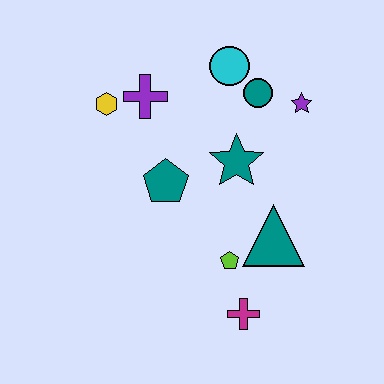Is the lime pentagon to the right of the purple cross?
Yes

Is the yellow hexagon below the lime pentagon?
No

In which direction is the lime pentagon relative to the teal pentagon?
The lime pentagon is below the teal pentagon.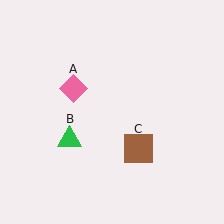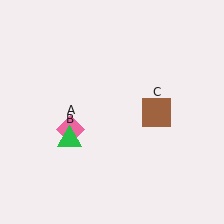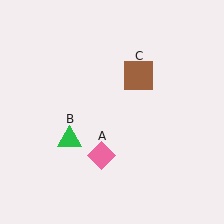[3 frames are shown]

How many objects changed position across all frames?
2 objects changed position: pink diamond (object A), brown square (object C).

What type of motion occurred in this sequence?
The pink diamond (object A), brown square (object C) rotated counterclockwise around the center of the scene.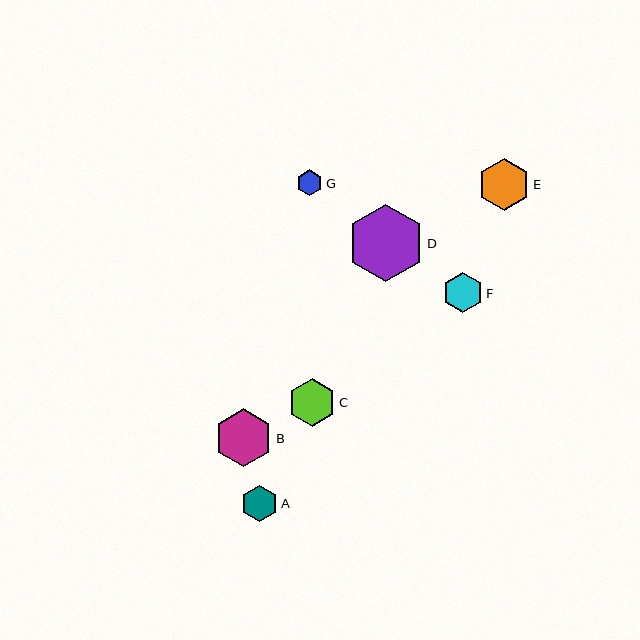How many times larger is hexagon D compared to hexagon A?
Hexagon D is approximately 2.1 times the size of hexagon A.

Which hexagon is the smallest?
Hexagon G is the smallest with a size of approximately 26 pixels.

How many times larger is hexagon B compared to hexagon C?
Hexagon B is approximately 1.2 times the size of hexagon C.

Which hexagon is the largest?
Hexagon D is the largest with a size of approximately 77 pixels.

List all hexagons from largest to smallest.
From largest to smallest: D, B, E, C, F, A, G.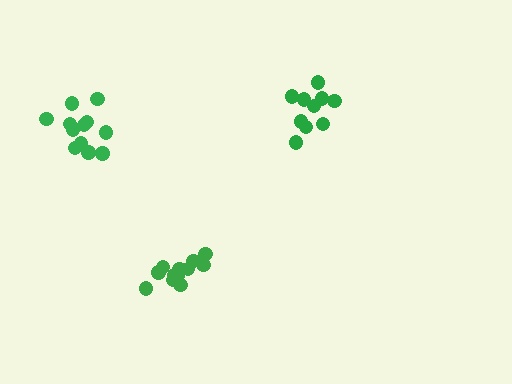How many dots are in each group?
Group 1: 12 dots, Group 2: 12 dots, Group 3: 10 dots (34 total).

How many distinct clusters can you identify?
There are 3 distinct clusters.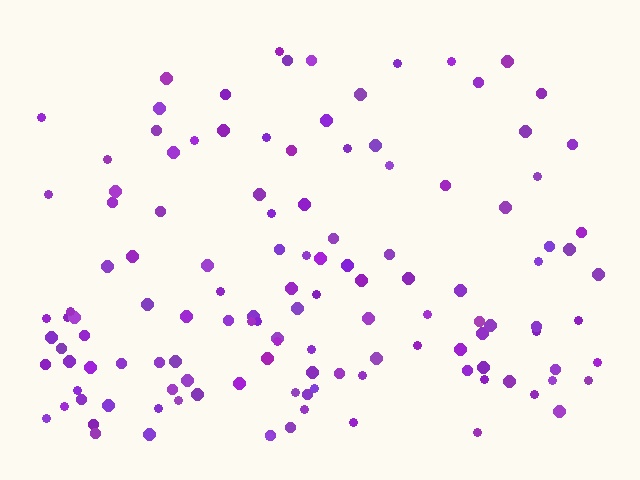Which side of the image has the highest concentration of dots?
The bottom.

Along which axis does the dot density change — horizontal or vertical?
Vertical.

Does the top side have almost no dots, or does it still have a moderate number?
Still a moderate number, just noticeably fewer than the bottom.